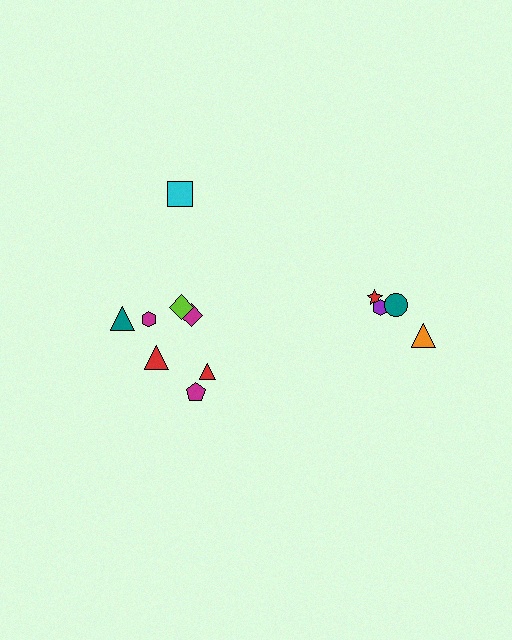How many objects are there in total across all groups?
There are 12 objects.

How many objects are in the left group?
There are 8 objects.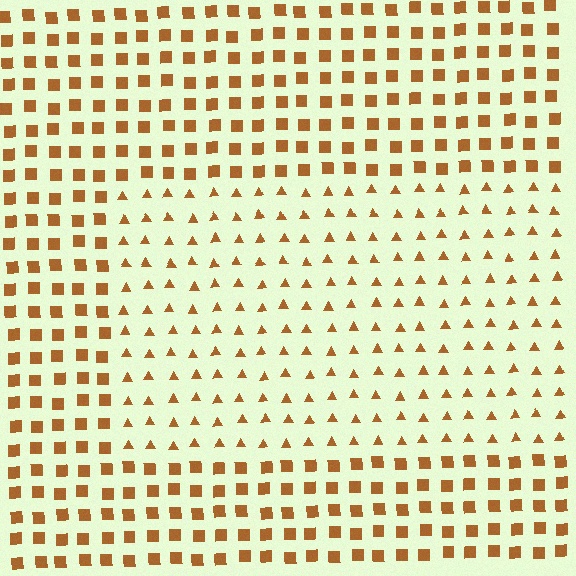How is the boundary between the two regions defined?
The boundary is defined by a change in element shape: triangles inside vs. squares outside. All elements share the same color and spacing.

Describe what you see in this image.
The image is filled with small brown elements arranged in a uniform grid. A rectangle-shaped region contains triangles, while the surrounding area contains squares. The boundary is defined purely by the change in element shape.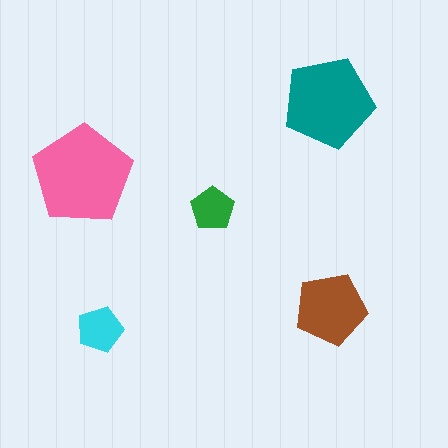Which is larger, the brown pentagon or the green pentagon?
The brown one.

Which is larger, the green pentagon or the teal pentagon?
The teal one.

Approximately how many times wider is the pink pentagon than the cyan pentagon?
About 2 times wider.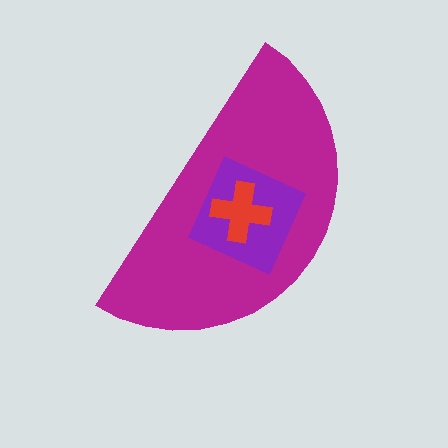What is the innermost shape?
The red cross.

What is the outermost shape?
The magenta semicircle.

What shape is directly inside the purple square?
The red cross.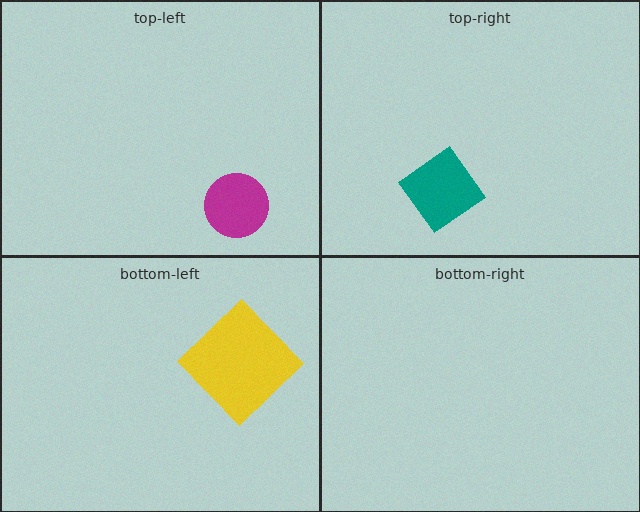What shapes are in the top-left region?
The magenta circle.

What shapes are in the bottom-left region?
The yellow diamond.